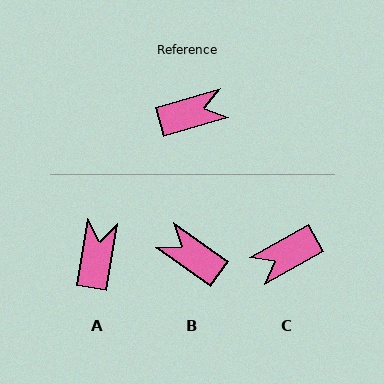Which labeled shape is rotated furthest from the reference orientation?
C, about 167 degrees away.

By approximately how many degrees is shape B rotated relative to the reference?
Approximately 128 degrees counter-clockwise.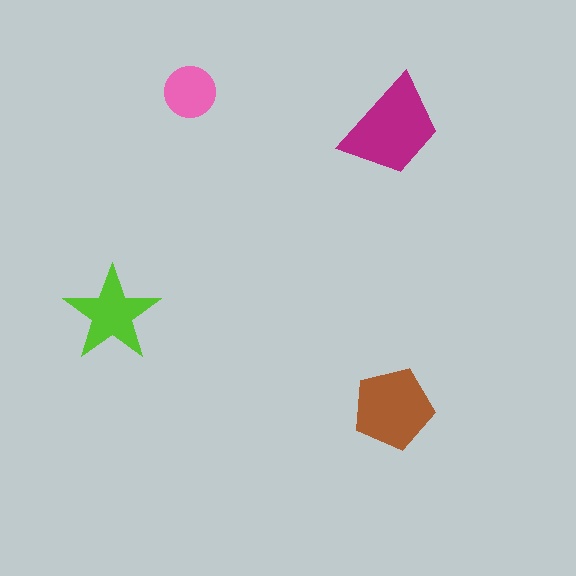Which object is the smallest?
The pink circle.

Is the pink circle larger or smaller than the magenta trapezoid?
Smaller.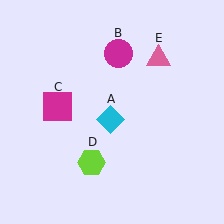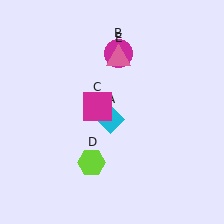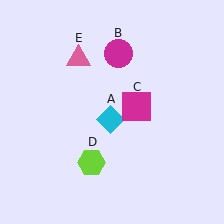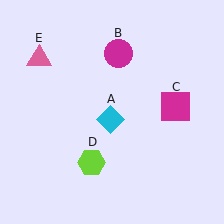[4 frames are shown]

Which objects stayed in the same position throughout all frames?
Cyan diamond (object A) and magenta circle (object B) and lime hexagon (object D) remained stationary.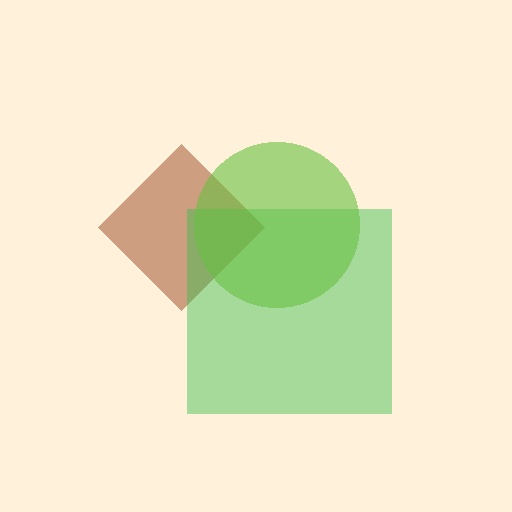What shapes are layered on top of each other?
The layered shapes are: a brown diamond, a green square, a lime circle.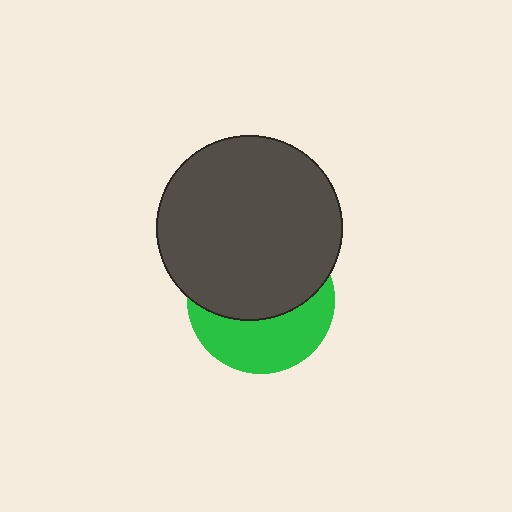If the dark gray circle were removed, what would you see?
You would see the complete green circle.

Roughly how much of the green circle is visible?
A small part of it is visible (roughly 42%).